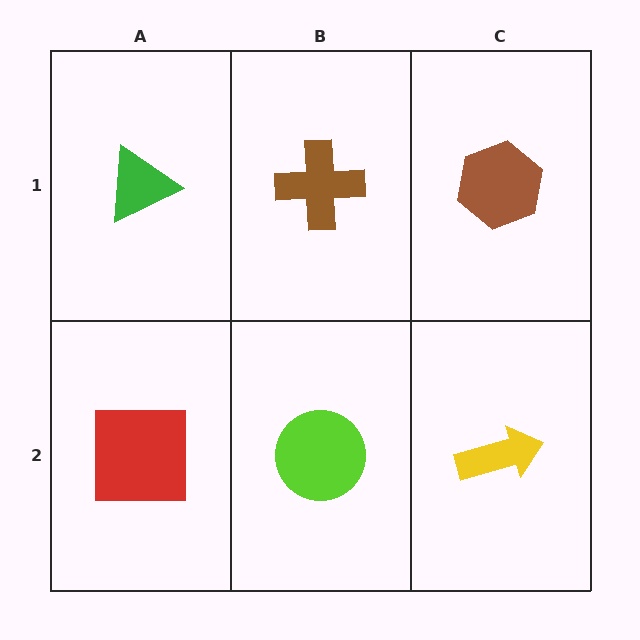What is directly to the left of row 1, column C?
A brown cross.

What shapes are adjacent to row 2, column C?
A brown hexagon (row 1, column C), a lime circle (row 2, column B).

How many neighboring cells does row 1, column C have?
2.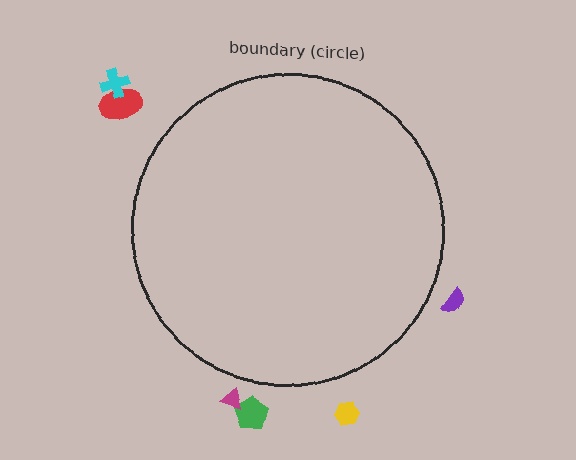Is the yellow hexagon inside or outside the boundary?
Outside.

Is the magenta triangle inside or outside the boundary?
Outside.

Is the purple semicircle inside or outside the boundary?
Outside.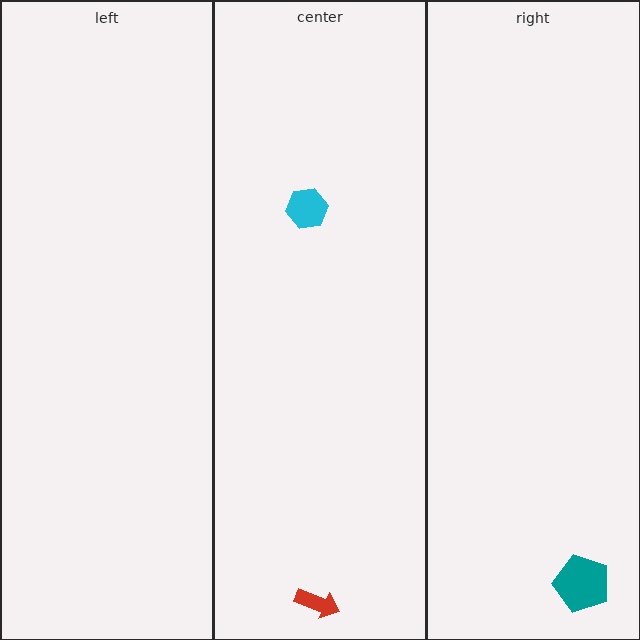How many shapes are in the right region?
1.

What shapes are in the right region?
The teal pentagon.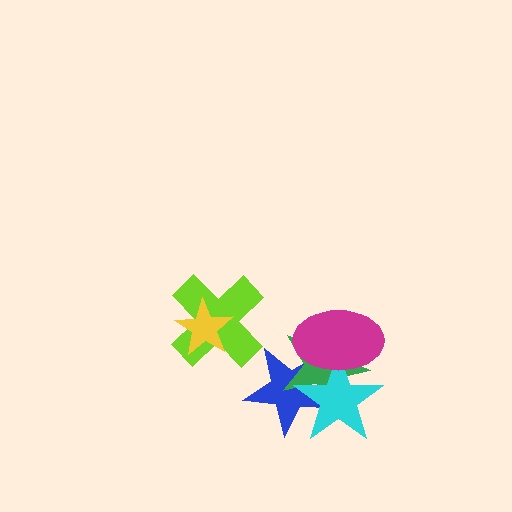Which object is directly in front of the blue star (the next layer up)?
The green star is directly in front of the blue star.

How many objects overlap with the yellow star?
1 object overlaps with the yellow star.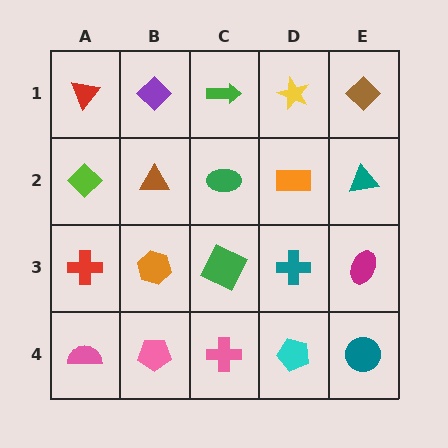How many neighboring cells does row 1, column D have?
3.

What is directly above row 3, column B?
A brown triangle.